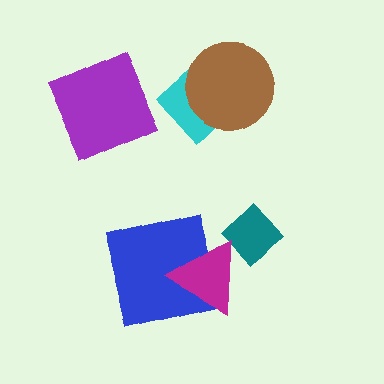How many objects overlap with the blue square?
1 object overlaps with the blue square.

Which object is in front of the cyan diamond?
The brown circle is in front of the cyan diamond.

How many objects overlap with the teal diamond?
1 object overlaps with the teal diamond.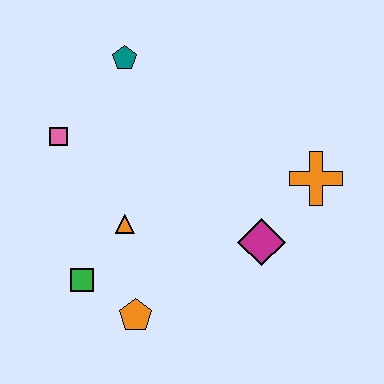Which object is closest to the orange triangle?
The green square is closest to the orange triangle.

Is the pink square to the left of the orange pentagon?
Yes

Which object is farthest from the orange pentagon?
The teal pentagon is farthest from the orange pentagon.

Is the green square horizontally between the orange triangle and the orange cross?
No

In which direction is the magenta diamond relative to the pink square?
The magenta diamond is to the right of the pink square.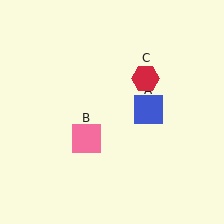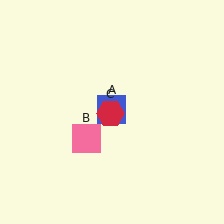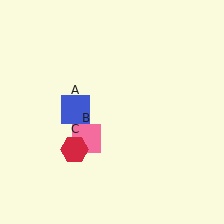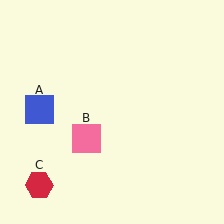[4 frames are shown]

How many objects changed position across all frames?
2 objects changed position: blue square (object A), red hexagon (object C).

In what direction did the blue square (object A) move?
The blue square (object A) moved left.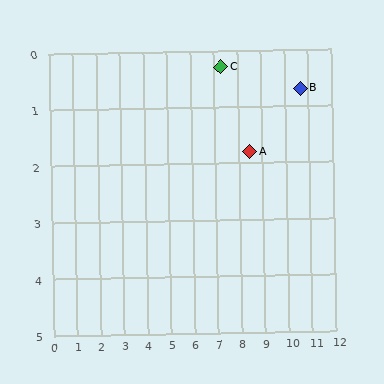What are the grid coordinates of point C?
Point C is at approximately (7.3, 0.3).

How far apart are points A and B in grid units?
Points A and B are about 2.5 grid units apart.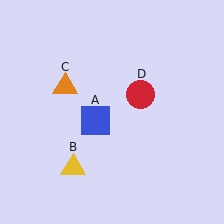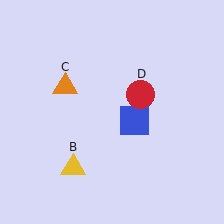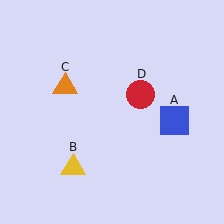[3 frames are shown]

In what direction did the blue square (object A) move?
The blue square (object A) moved right.